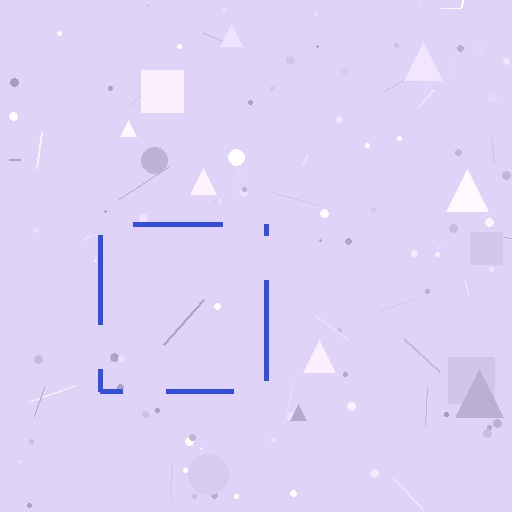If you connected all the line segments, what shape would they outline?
They would outline a square.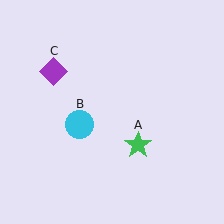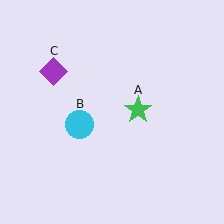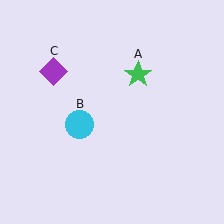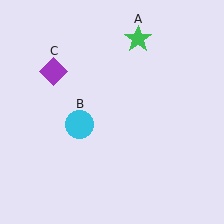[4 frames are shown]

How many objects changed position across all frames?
1 object changed position: green star (object A).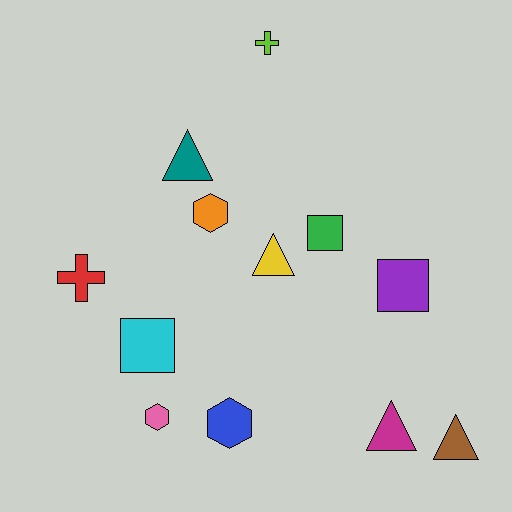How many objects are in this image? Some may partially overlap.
There are 12 objects.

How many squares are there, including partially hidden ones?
There are 3 squares.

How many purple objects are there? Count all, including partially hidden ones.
There is 1 purple object.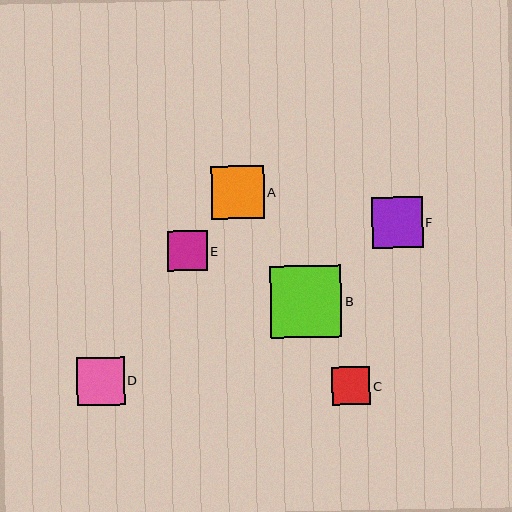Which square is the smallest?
Square C is the smallest with a size of approximately 38 pixels.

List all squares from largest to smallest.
From largest to smallest: B, A, F, D, E, C.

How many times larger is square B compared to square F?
Square B is approximately 1.4 times the size of square F.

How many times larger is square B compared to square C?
Square B is approximately 1.9 times the size of square C.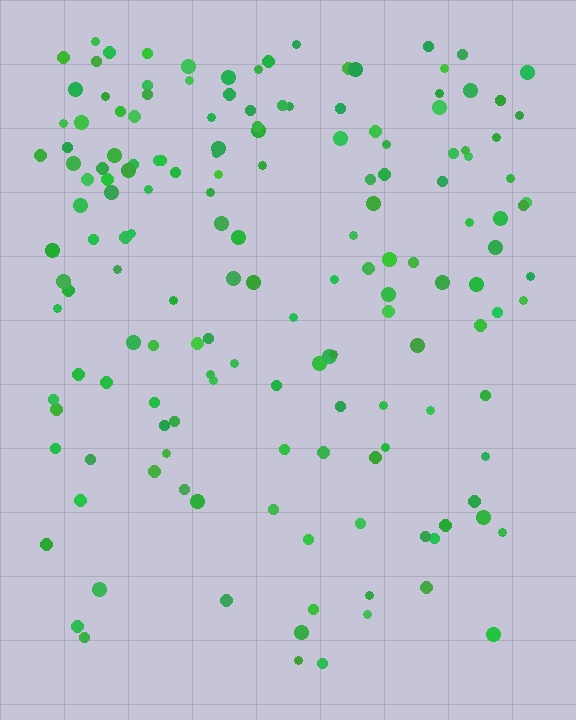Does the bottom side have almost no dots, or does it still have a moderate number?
Still a moderate number, just noticeably fewer than the top.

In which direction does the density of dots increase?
From bottom to top, with the top side densest.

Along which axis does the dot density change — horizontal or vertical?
Vertical.